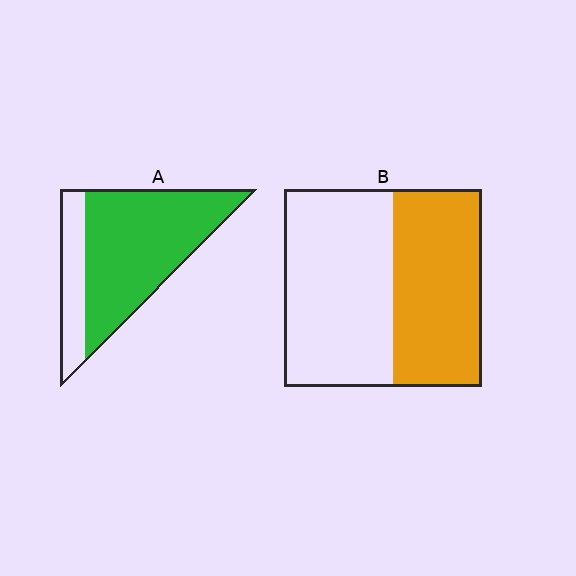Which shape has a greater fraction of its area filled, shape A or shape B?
Shape A.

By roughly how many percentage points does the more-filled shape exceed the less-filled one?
By roughly 30 percentage points (A over B).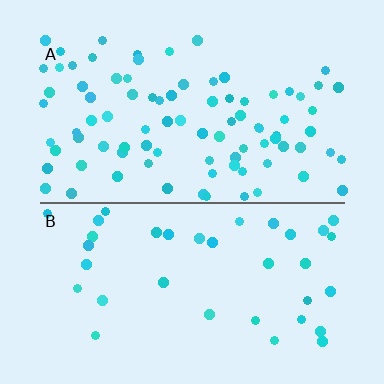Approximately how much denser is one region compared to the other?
Approximately 2.4× — region A over region B.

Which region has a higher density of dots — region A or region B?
A (the top).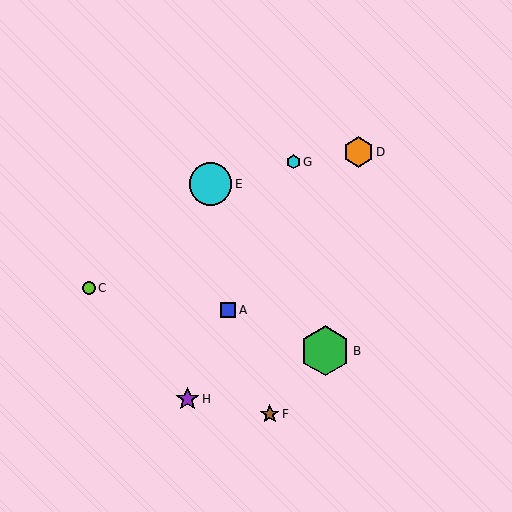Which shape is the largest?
The green hexagon (labeled B) is the largest.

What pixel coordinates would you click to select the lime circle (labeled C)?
Click at (89, 288) to select the lime circle C.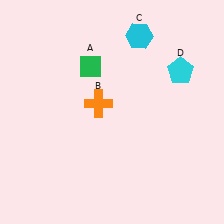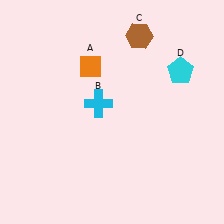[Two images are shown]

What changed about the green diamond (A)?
In Image 1, A is green. In Image 2, it changed to orange.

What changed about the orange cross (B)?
In Image 1, B is orange. In Image 2, it changed to cyan.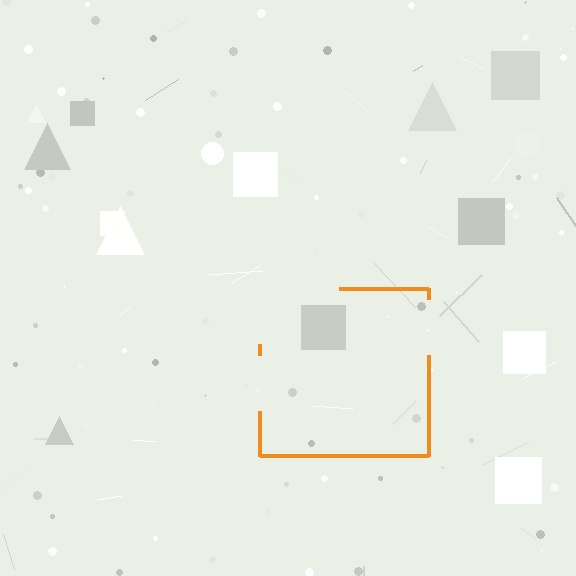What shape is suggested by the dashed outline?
The dashed outline suggests a square.